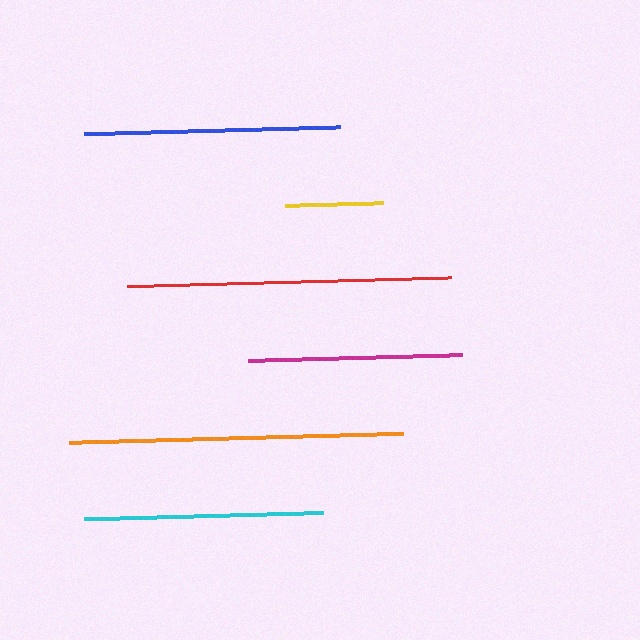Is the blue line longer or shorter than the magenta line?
The blue line is longer than the magenta line.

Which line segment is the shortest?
The yellow line is the shortest at approximately 98 pixels.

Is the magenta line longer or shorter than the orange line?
The orange line is longer than the magenta line.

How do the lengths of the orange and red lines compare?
The orange and red lines are approximately the same length.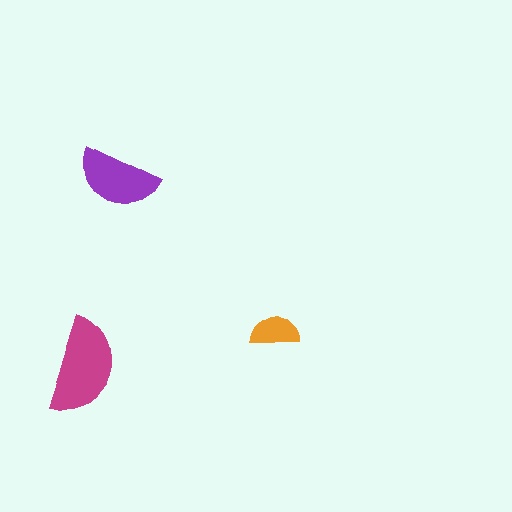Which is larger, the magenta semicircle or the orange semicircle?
The magenta one.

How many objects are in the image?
There are 3 objects in the image.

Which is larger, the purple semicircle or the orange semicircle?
The purple one.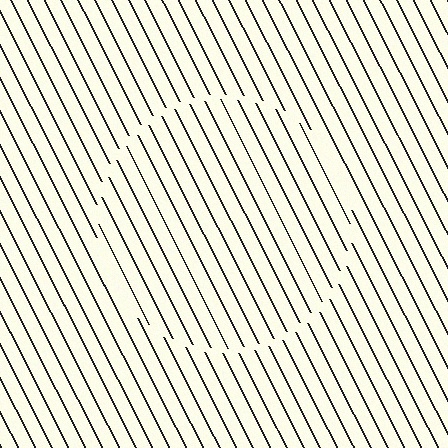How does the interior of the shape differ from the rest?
The interior of the shape contains the same grating, shifted by half a period — the contour is defined by the phase discontinuity where line-ends from the inner and outer gratings abut.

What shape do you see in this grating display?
An illusory circle. The interior of the shape contains the same grating, shifted by half a period — the contour is defined by the phase discontinuity where line-ends from the inner and outer gratings abut.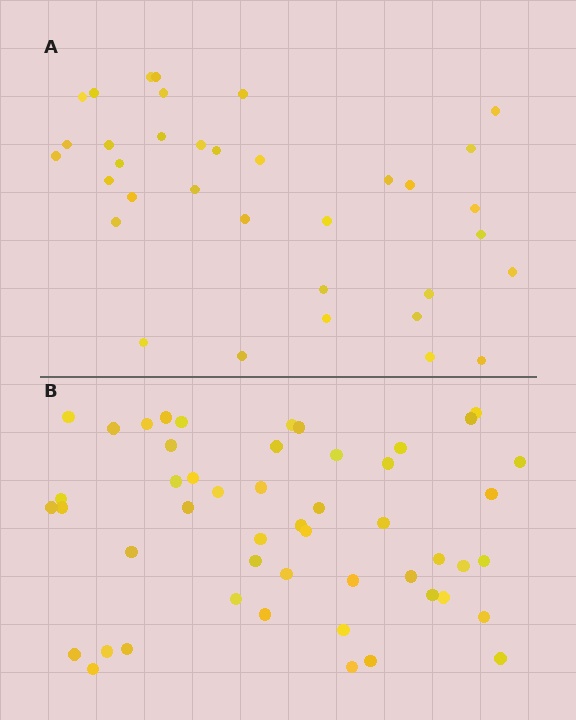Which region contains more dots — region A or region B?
Region B (the bottom region) has more dots.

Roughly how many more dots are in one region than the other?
Region B has approximately 15 more dots than region A.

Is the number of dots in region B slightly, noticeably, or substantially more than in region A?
Region B has noticeably more, but not dramatically so. The ratio is roughly 1.4 to 1.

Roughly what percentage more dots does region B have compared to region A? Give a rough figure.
About 45% more.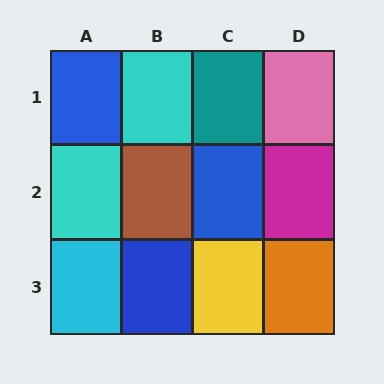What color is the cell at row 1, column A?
Blue.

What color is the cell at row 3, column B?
Blue.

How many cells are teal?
1 cell is teal.